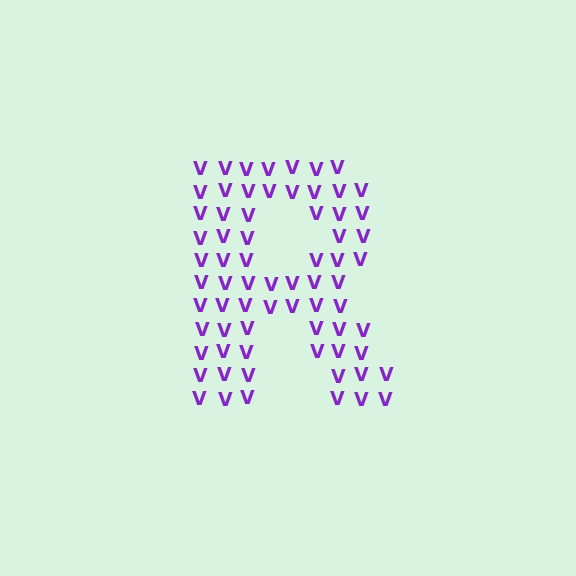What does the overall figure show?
The overall figure shows the letter R.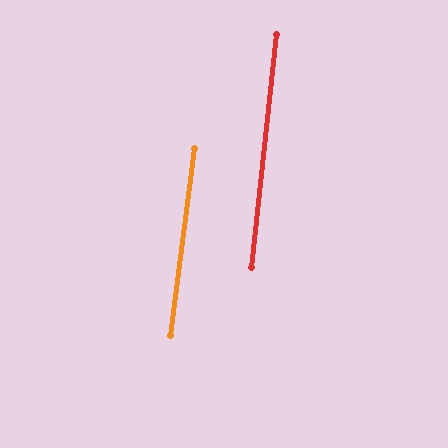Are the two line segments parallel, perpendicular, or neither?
Parallel — their directions differ by only 1.0°.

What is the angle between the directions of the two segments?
Approximately 1 degree.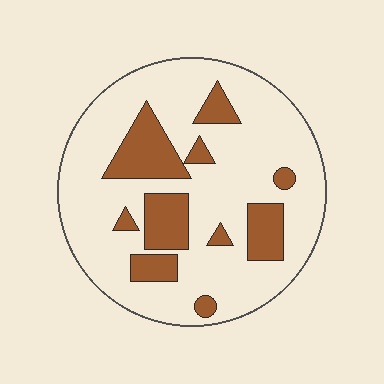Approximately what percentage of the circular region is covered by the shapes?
Approximately 20%.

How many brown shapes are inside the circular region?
10.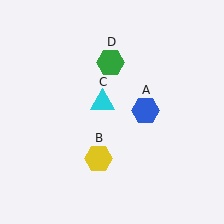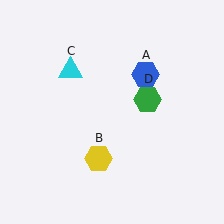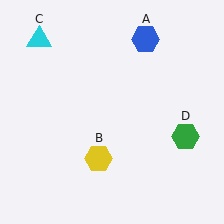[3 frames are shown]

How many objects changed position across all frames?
3 objects changed position: blue hexagon (object A), cyan triangle (object C), green hexagon (object D).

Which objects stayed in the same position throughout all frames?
Yellow hexagon (object B) remained stationary.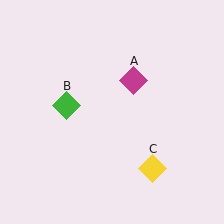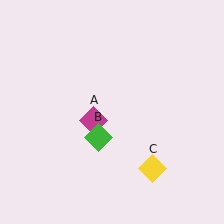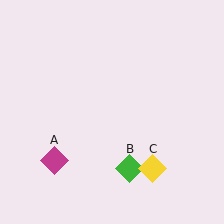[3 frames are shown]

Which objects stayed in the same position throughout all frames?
Yellow diamond (object C) remained stationary.